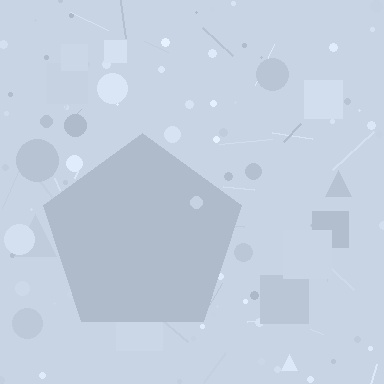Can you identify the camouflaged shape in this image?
The camouflaged shape is a pentagon.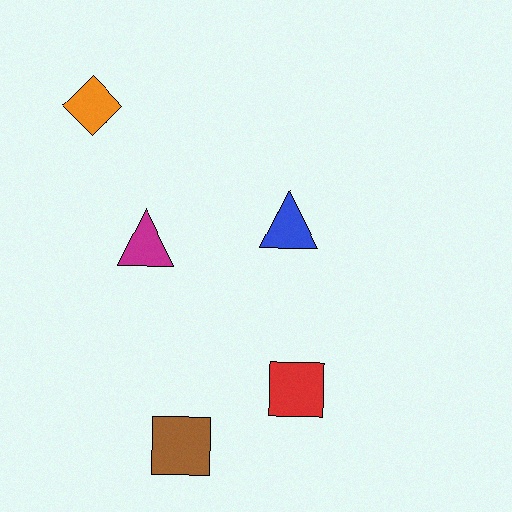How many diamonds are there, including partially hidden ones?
There is 1 diamond.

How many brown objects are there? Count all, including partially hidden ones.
There is 1 brown object.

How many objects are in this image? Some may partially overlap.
There are 5 objects.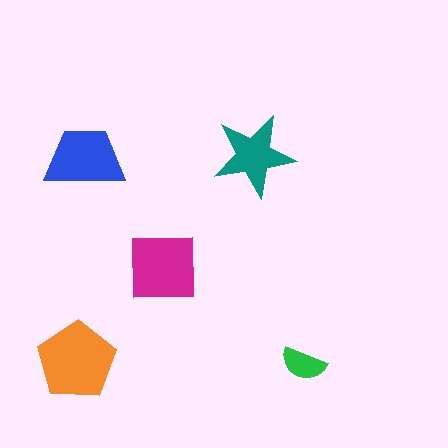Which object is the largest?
The orange pentagon.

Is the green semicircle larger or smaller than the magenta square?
Smaller.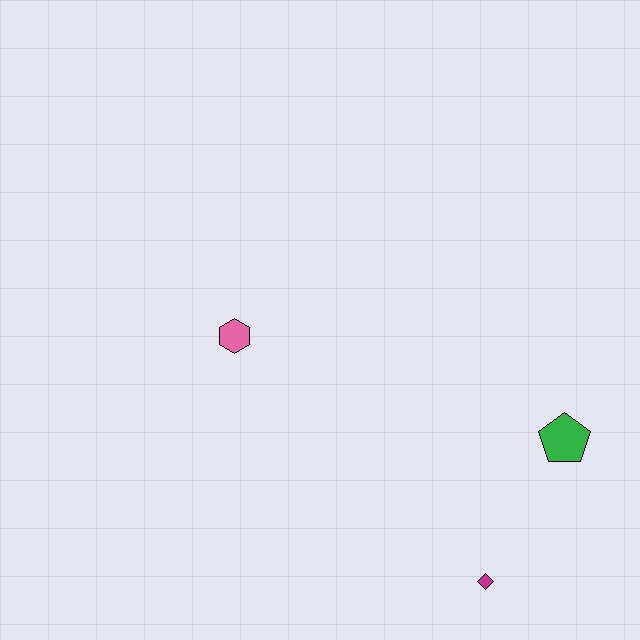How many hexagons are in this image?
There is 1 hexagon.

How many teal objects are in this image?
There are no teal objects.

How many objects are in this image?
There are 3 objects.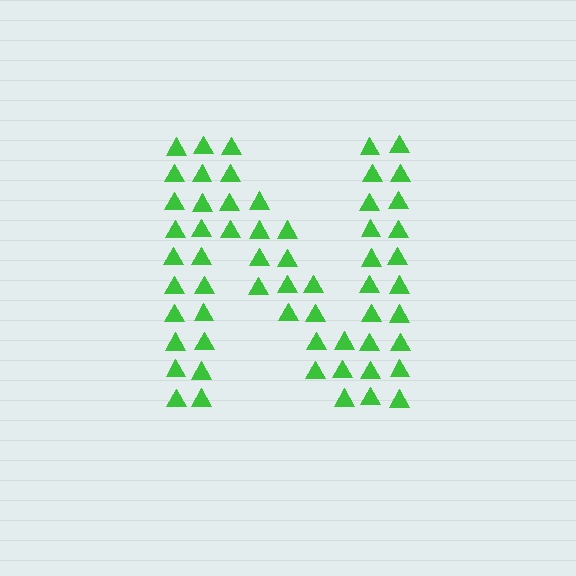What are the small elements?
The small elements are triangles.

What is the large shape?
The large shape is the letter N.